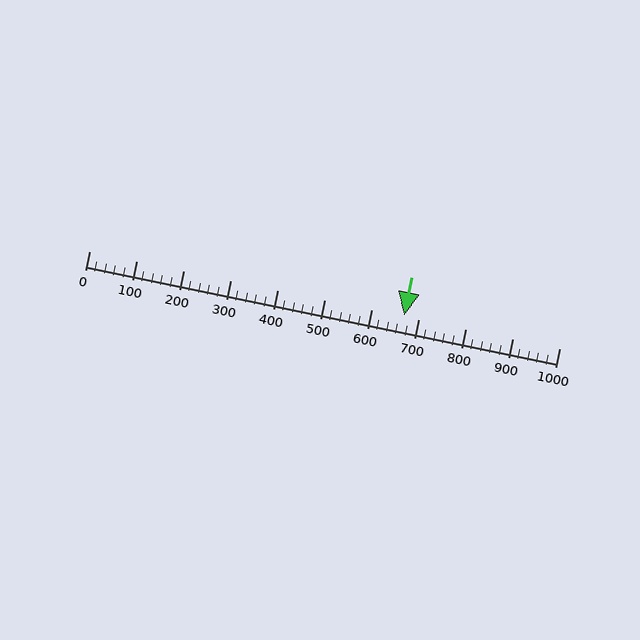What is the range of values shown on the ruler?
The ruler shows values from 0 to 1000.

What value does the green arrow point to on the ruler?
The green arrow points to approximately 669.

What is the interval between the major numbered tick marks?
The major tick marks are spaced 100 units apart.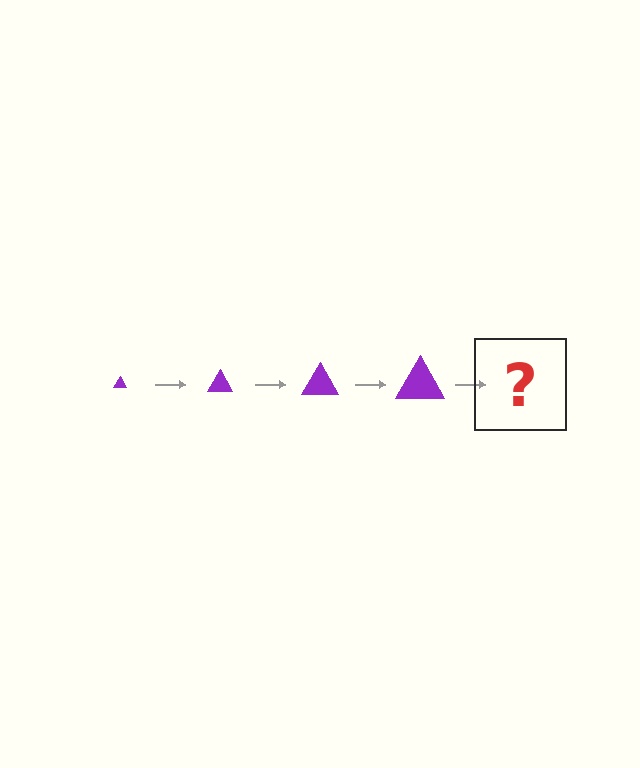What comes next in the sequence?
The next element should be a purple triangle, larger than the previous one.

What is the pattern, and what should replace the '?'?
The pattern is that the triangle gets progressively larger each step. The '?' should be a purple triangle, larger than the previous one.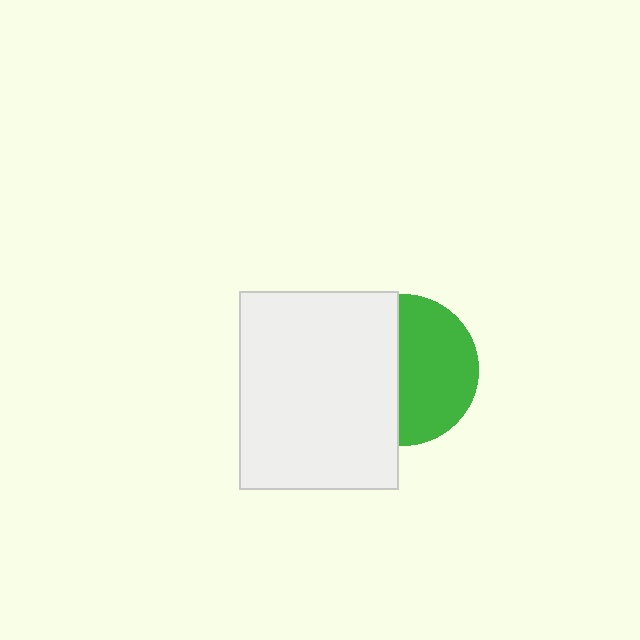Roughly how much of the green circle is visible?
About half of it is visible (roughly 52%).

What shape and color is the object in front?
The object in front is a white rectangle.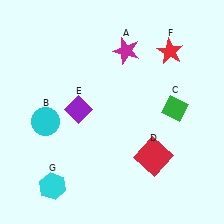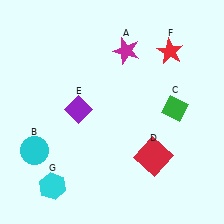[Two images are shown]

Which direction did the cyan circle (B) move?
The cyan circle (B) moved down.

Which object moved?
The cyan circle (B) moved down.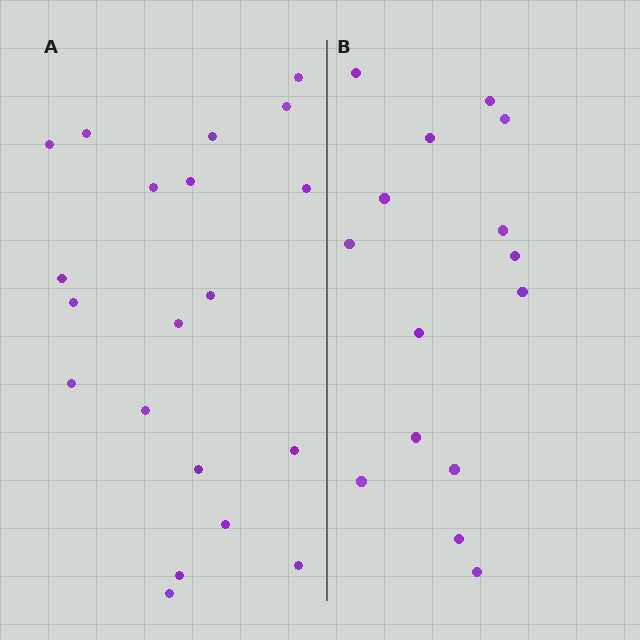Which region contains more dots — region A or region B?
Region A (the left region) has more dots.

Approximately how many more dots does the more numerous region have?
Region A has about 5 more dots than region B.